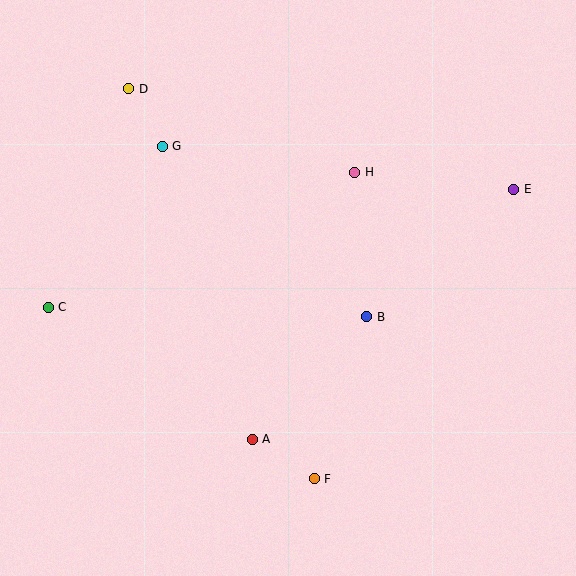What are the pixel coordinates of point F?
Point F is at (314, 479).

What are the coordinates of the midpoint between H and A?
The midpoint between H and A is at (303, 306).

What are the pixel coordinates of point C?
Point C is at (48, 307).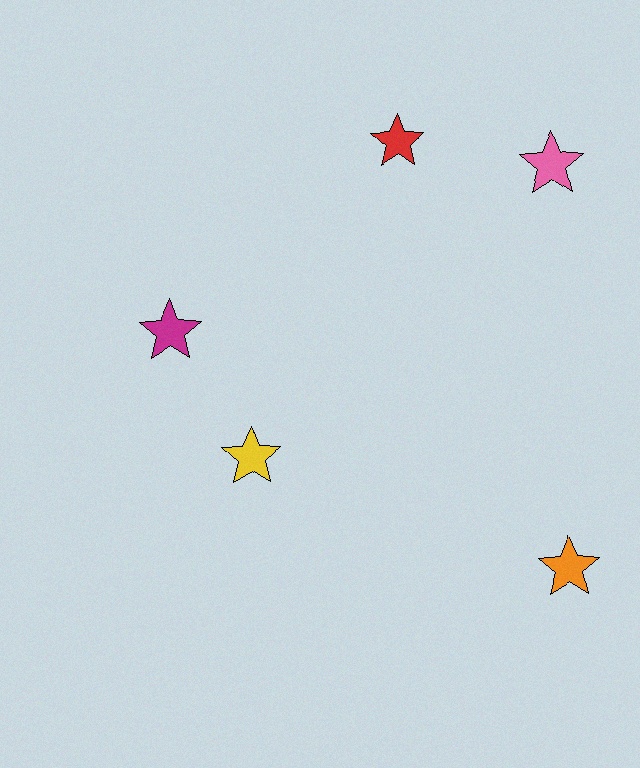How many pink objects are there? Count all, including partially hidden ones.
There is 1 pink object.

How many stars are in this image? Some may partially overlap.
There are 5 stars.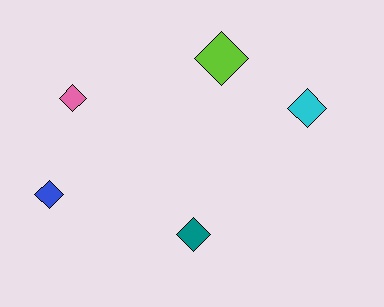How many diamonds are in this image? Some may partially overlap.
There are 5 diamonds.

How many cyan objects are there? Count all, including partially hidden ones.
There is 1 cyan object.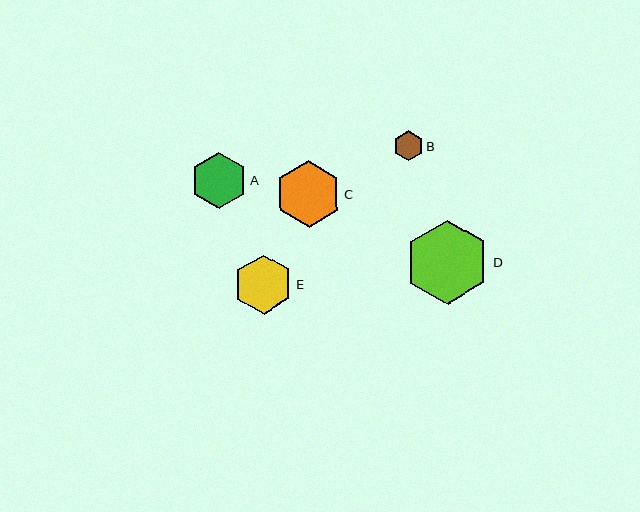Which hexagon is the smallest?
Hexagon B is the smallest with a size of approximately 30 pixels.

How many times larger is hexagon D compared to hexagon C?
Hexagon D is approximately 1.3 times the size of hexagon C.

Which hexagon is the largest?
Hexagon D is the largest with a size of approximately 85 pixels.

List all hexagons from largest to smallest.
From largest to smallest: D, C, E, A, B.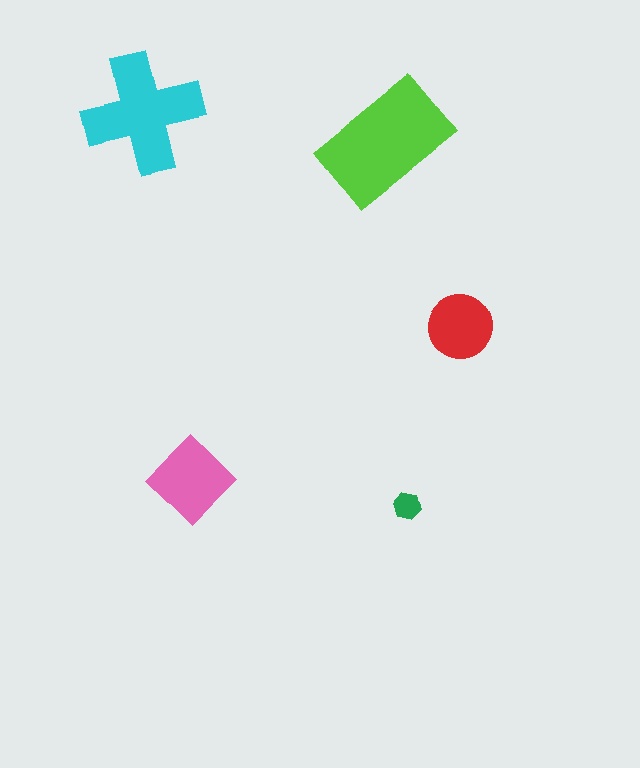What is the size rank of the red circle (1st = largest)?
4th.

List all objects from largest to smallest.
The lime rectangle, the cyan cross, the pink diamond, the red circle, the green hexagon.